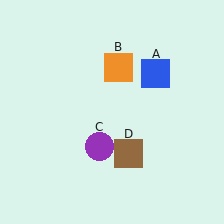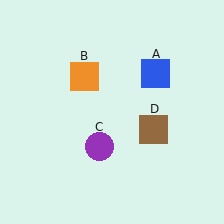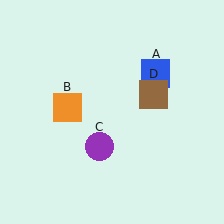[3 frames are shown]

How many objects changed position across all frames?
2 objects changed position: orange square (object B), brown square (object D).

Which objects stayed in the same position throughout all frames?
Blue square (object A) and purple circle (object C) remained stationary.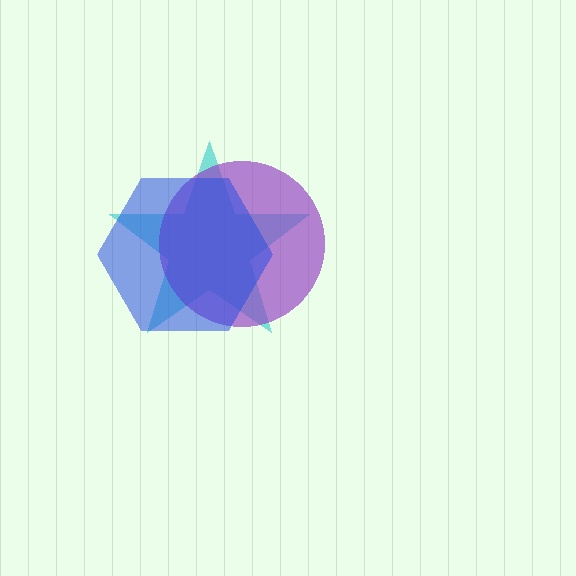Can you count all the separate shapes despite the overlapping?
Yes, there are 3 separate shapes.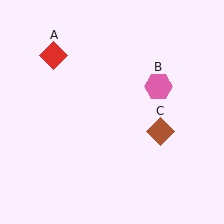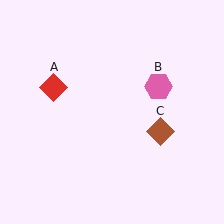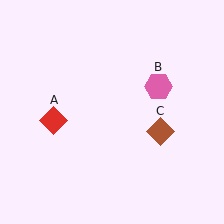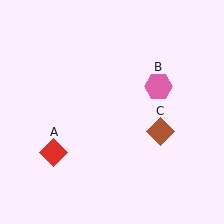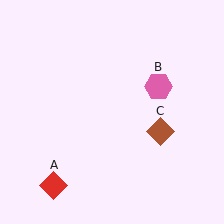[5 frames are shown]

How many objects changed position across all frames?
1 object changed position: red diamond (object A).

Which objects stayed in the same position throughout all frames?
Pink hexagon (object B) and brown diamond (object C) remained stationary.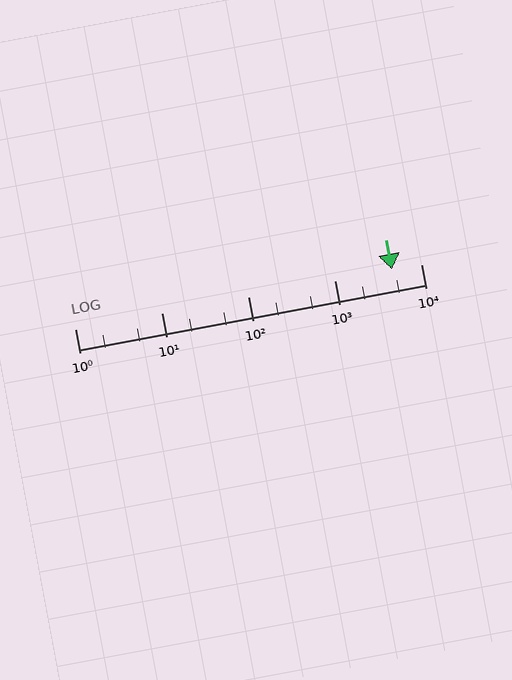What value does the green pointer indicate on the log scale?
The pointer indicates approximately 4600.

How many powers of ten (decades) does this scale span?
The scale spans 4 decades, from 1 to 10000.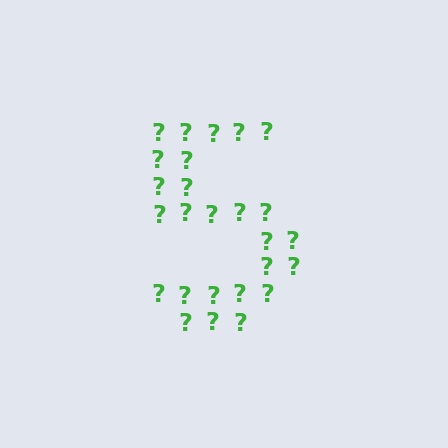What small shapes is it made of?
It is made of small question marks.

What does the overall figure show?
The overall figure shows the digit 5.